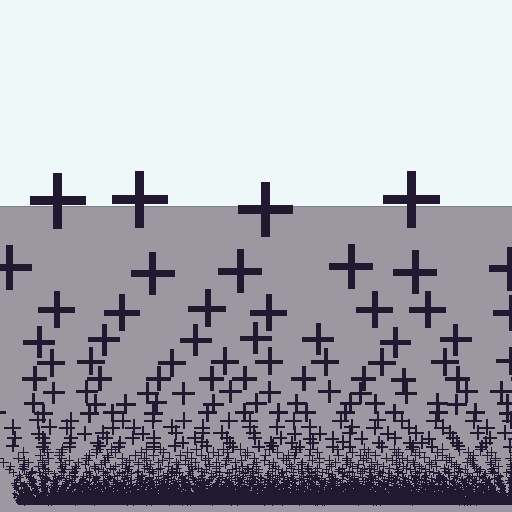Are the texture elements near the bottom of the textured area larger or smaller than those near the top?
Smaller. The gradient is inverted — elements near the bottom are smaller and denser.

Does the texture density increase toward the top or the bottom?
Density increases toward the bottom.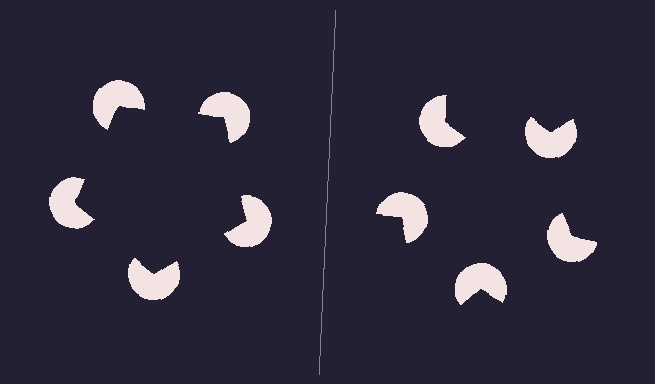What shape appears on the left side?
An illusory pentagon.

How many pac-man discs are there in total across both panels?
10 — 5 on each side.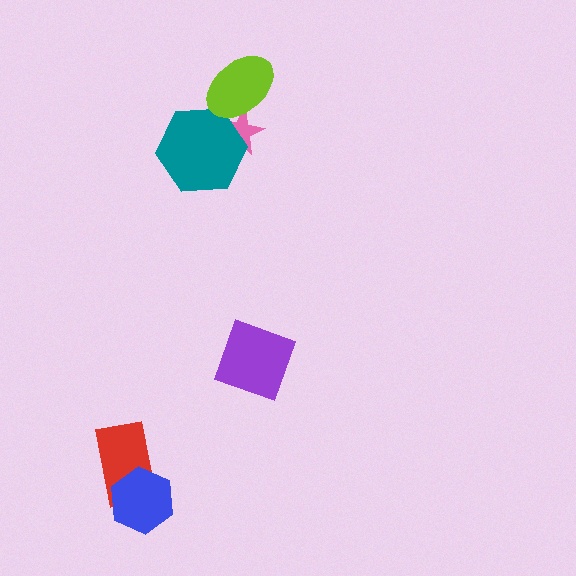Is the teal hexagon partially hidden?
Yes, it is partially covered by another shape.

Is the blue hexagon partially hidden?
No, no other shape covers it.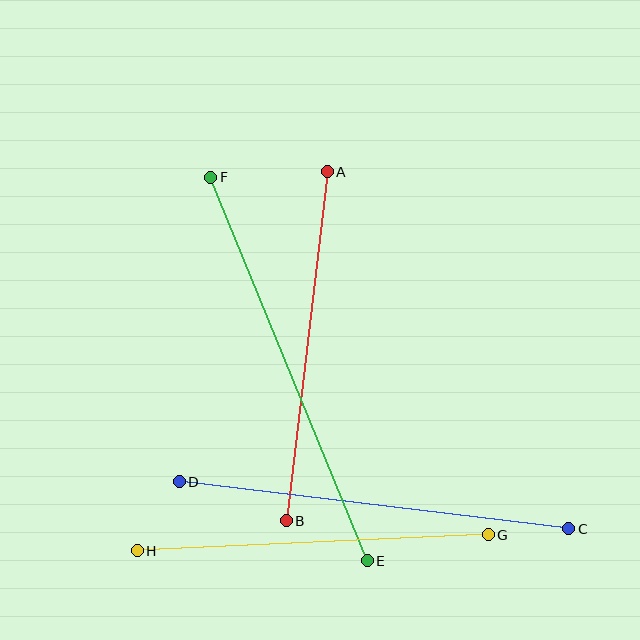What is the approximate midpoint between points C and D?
The midpoint is at approximately (374, 505) pixels.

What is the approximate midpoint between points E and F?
The midpoint is at approximately (289, 369) pixels.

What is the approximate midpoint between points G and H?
The midpoint is at approximately (313, 543) pixels.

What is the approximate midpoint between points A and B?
The midpoint is at approximately (307, 346) pixels.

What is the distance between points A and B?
The distance is approximately 351 pixels.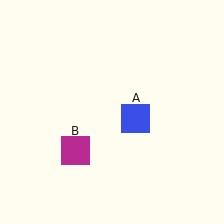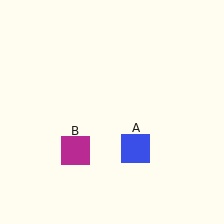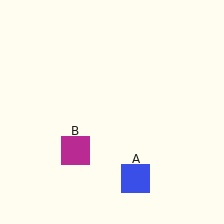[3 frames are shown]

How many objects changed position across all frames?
1 object changed position: blue square (object A).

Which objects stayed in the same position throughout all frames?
Magenta square (object B) remained stationary.